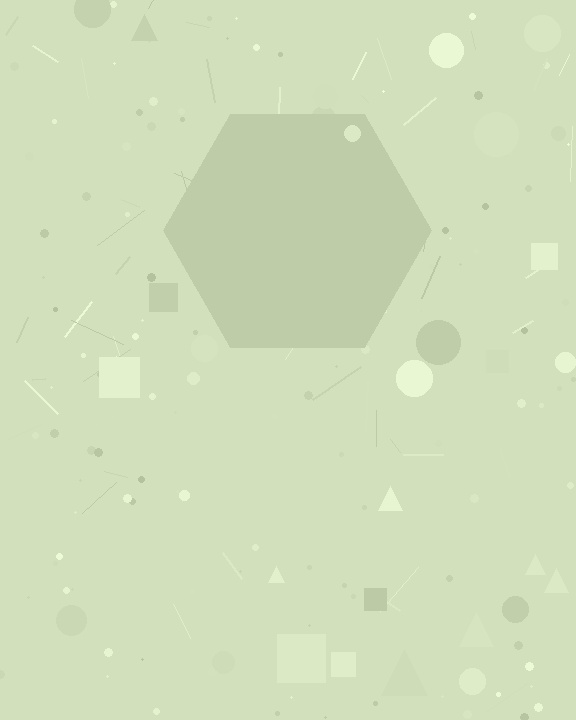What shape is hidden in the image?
A hexagon is hidden in the image.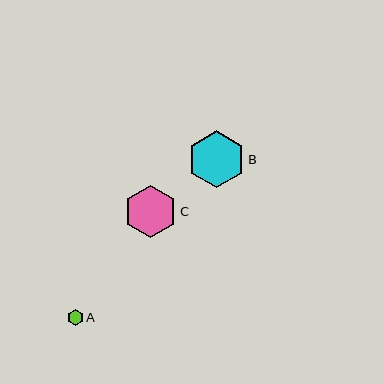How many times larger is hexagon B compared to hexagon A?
Hexagon B is approximately 3.7 times the size of hexagon A.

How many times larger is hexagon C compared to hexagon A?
Hexagon C is approximately 3.4 times the size of hexagon A.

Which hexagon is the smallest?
Hexagon A is the smallest with a size of approximately 15 pixels.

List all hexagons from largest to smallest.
From largest to smallest: B, C, A.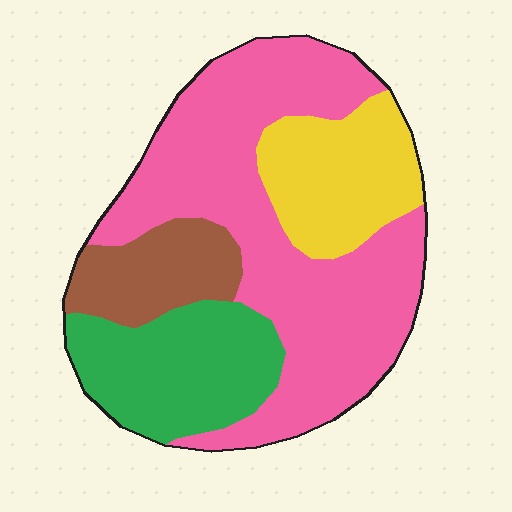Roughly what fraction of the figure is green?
Green covers about 20% of the figure.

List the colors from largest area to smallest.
From largest to smallest: pink, green, yellow, brown.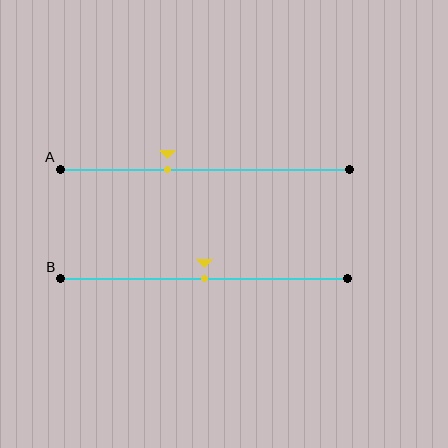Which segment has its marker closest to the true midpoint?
Segment B has its marker closest to the true midpoint.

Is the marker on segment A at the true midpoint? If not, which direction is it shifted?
No, the marker on segment A is shifted to the left by about 13% of the segment length.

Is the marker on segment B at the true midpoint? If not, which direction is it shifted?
Yes, the marker on segment B is at the true midpoint.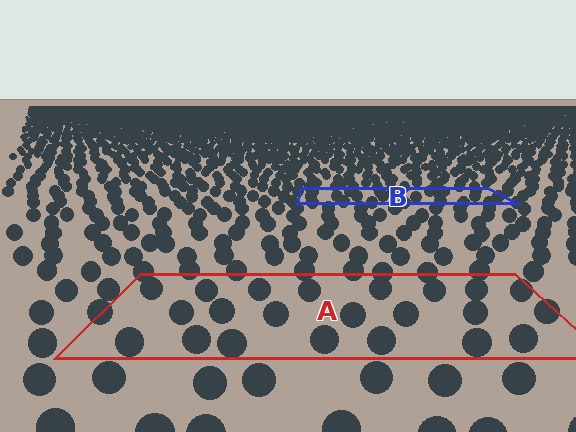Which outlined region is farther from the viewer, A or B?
Region B is farther from the viewer — the texture elements inside it appear smaller and more densely packed.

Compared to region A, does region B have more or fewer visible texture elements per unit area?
Region B has more texture elements per unit area — they are packed more densely because it is farther away.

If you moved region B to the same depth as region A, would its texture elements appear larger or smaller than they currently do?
They would appear larger. At a closer depth, the same texture elements are projected at a bigger on-screen size.